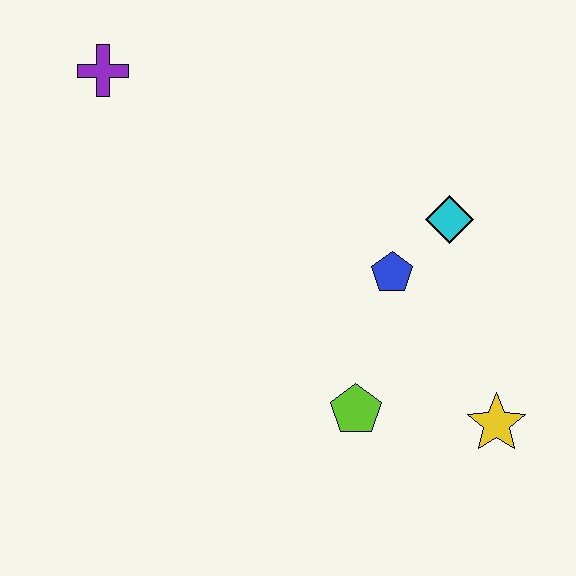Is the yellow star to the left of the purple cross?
No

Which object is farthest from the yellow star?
The purple cross is farthest from the yellow star.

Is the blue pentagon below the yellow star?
No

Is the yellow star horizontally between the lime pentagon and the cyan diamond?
No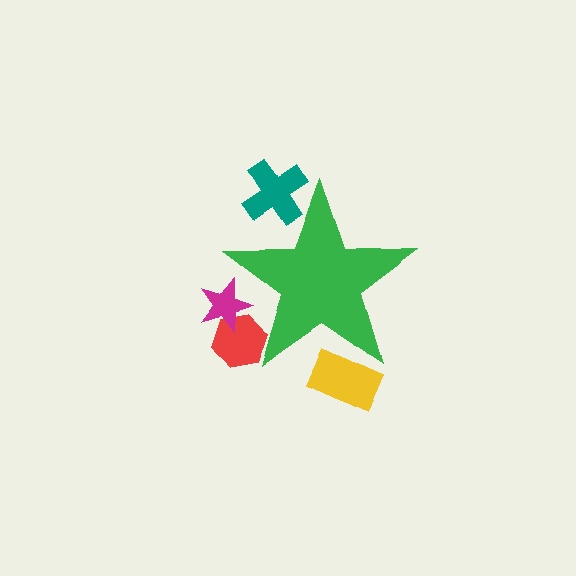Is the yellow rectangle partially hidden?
Yes, the yellow rectangle is partially hidden behind the green star.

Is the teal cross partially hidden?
Yes, the teal cross is partially hidden behind the green star.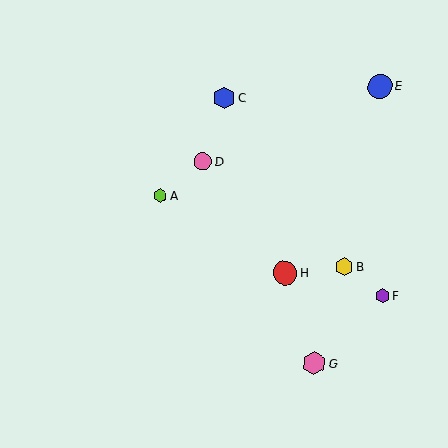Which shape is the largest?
The blue circle (labeled E) is the largest.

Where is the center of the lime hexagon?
The center of the lime hexagon is at (160, 196).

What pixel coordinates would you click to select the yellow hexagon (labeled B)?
Click at (344, 267) to select the yellow hexagon B.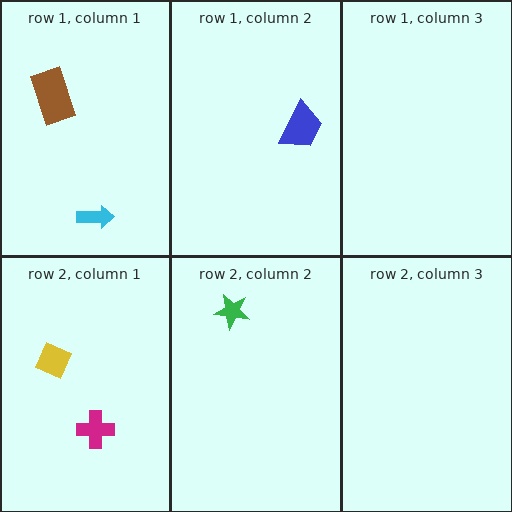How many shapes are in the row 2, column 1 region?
2.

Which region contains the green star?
The row 2, column 2 region.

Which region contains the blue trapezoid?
The row 1, column 2 region.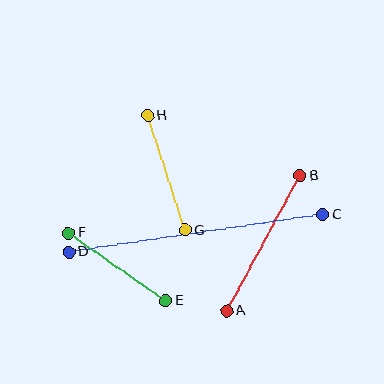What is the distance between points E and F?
The distance is approximately 118 pixels.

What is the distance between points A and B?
The distance is approximately 153 pixels.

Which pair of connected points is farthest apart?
Points C and D are farthest apart.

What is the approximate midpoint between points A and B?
The midpoint is at approximately (263, 243) pixels.